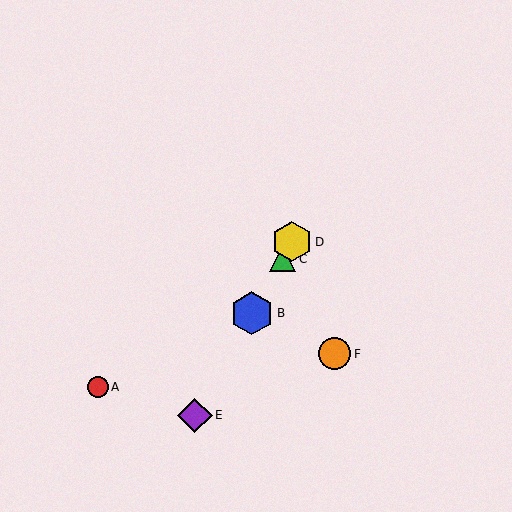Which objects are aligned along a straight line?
Objects B, C, D, E are aligned along a straight line.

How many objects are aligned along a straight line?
4 objects (B, C, D, E) are aligned along a straight line.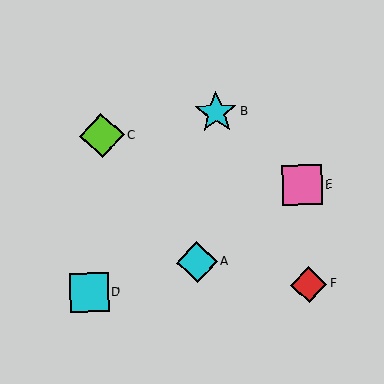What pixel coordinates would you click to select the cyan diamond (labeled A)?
Click at (197, 262) to select the cyan diamond A.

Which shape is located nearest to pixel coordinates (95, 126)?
The lime diamond (labeled C) at (102, 135) is nearest to that location.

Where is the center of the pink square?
The center of the pink square is at (302, 185).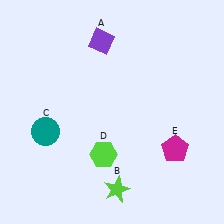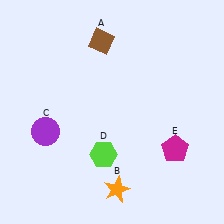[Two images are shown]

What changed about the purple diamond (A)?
In Image 1, A is purple. In Image 2, it changed to brown.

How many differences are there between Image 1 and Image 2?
There are 3 differences between the two images.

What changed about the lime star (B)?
In Image 1, B is lime. In Image 2, it changed to orange.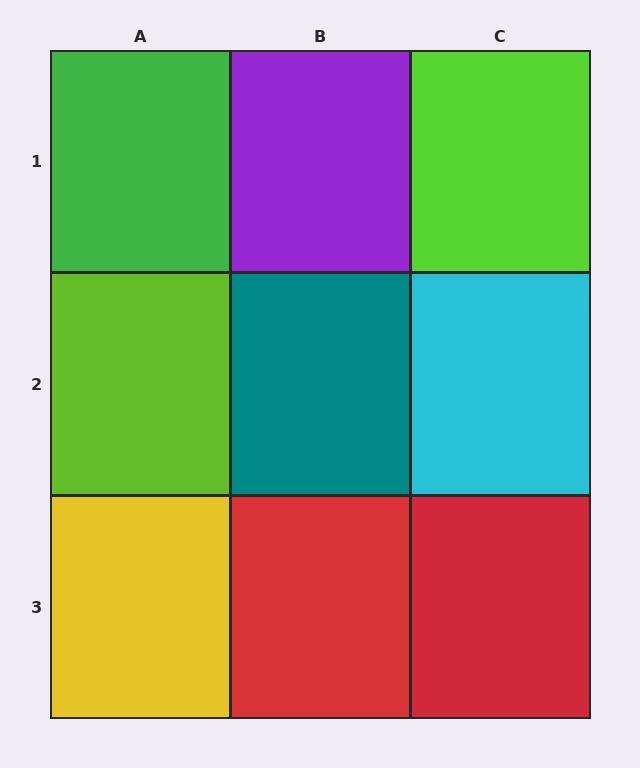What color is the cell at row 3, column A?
Yellow.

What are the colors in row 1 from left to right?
Green, purple, lime.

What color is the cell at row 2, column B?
Teal.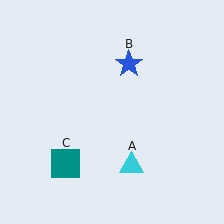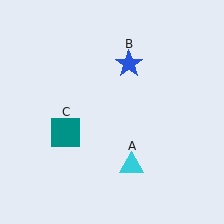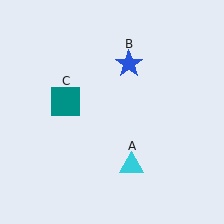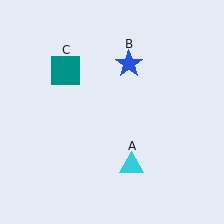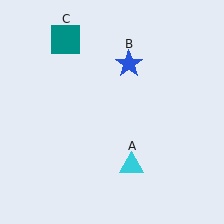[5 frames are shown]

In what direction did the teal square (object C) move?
The teal square (object C) moved up.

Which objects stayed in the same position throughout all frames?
Cyan triangle (object A) and blue star (object B) remained stationary.